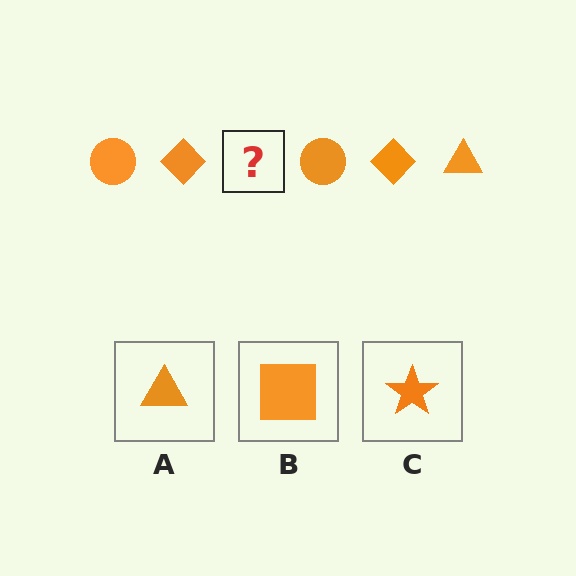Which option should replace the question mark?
Option A.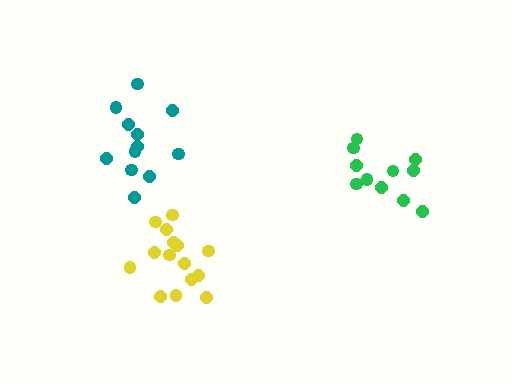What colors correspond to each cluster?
The clusters are colored: yellow, teal, green.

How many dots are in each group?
Group 1: 15 dots, Group 2: 12 dots, Group 3: 11 dots (38 total).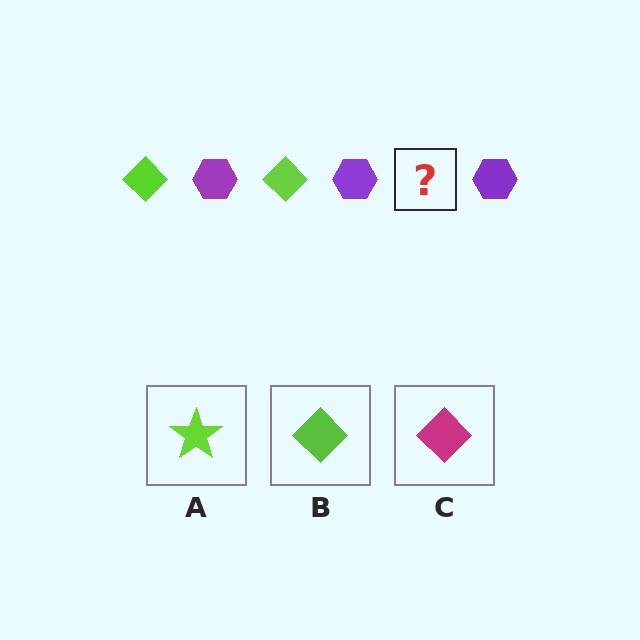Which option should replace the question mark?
Option B.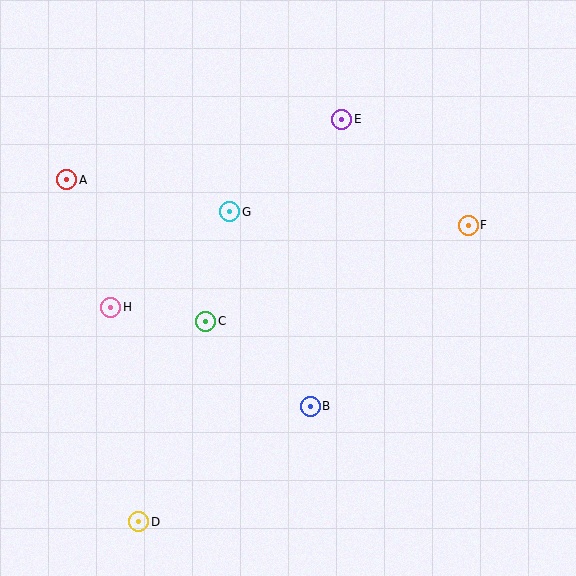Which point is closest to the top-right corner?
Point F is closest to the top-right corner.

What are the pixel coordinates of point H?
Point H is at (111, 307).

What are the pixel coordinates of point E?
Point E is at (342, 119).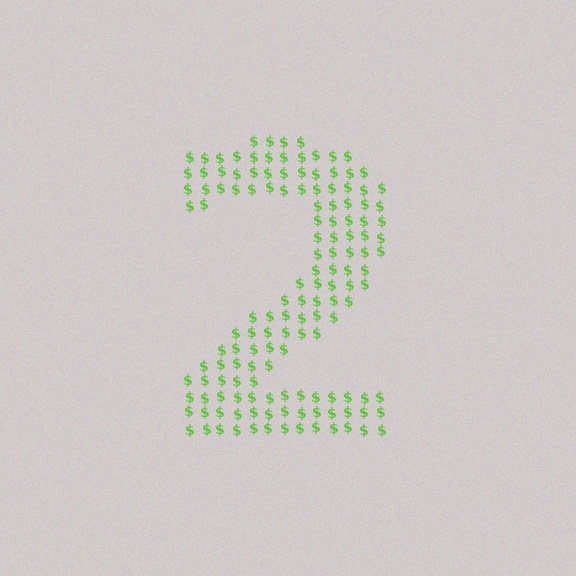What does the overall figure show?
The overall figure shows the digit 2.